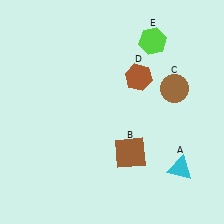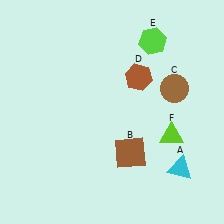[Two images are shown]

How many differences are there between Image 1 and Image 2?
There is 1 difference between the two images.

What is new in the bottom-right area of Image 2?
A lime triangle (F) was added in the bottom-right area of Image 2.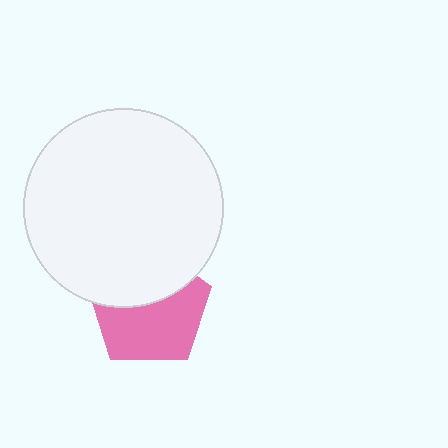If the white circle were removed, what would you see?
You would see the complete pink pentagon.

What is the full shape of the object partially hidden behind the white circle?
The partially hidden object is a pink pentagon.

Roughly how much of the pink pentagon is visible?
About half of it is visible (roughly 58%).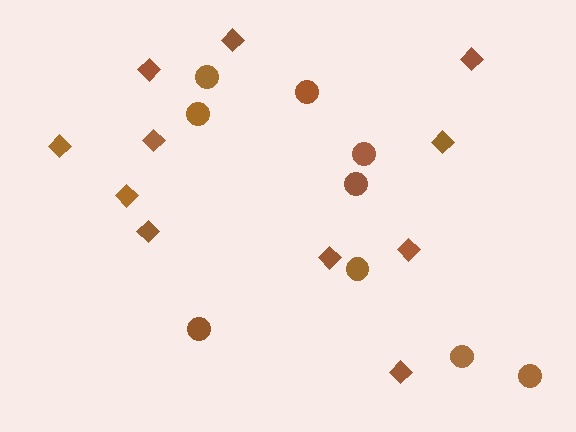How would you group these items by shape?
There are 2 groups: one group of circles (9) and one group of diamonds (11).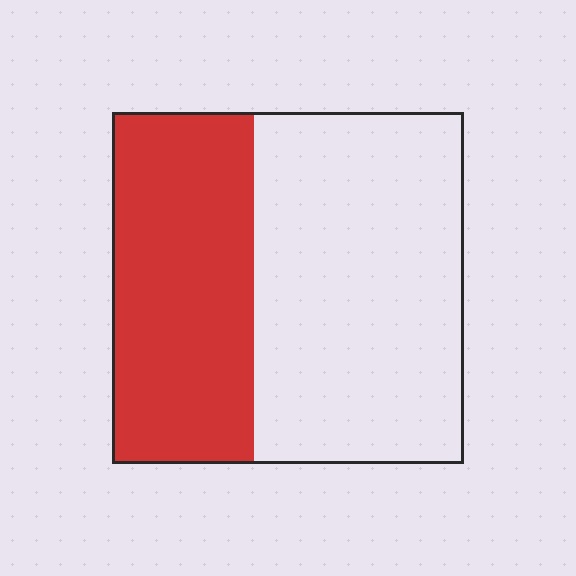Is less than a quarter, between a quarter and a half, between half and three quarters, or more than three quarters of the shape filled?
Between a quarter and a half.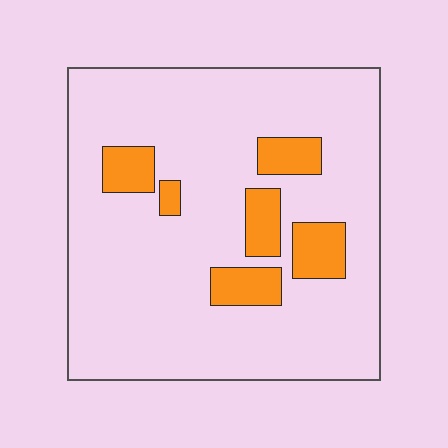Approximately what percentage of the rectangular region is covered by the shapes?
Approximately 15%.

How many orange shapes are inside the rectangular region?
6.